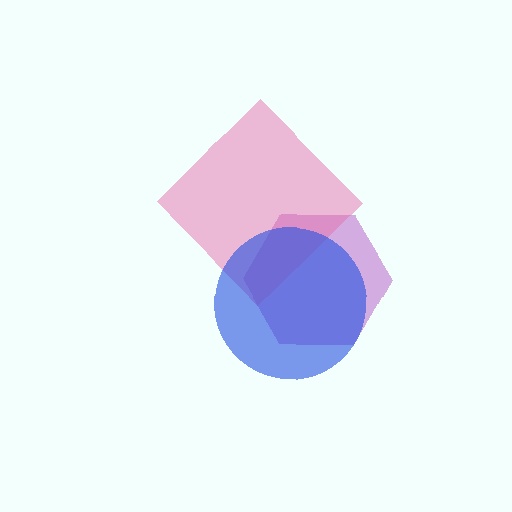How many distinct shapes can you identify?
There are 3 distinct shapes: a purple hexagon, a pink diamond, a blue circle.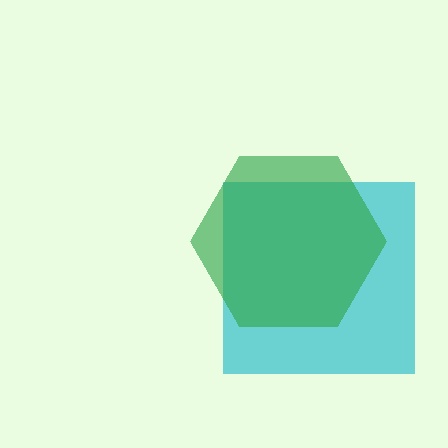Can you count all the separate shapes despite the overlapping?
Yes, there are 2 separate shapes.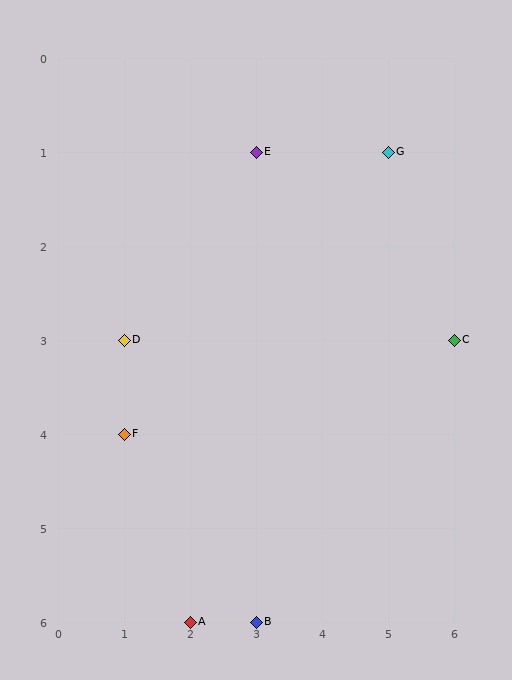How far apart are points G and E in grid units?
Points G and E are 2 columns apart.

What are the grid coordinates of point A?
Point A is at grid coordinates (2, 6).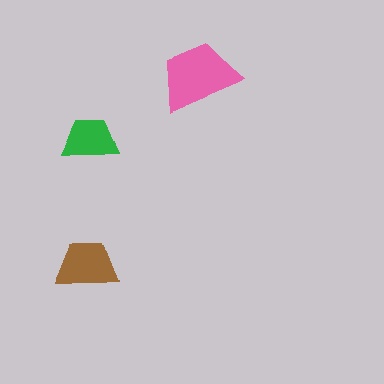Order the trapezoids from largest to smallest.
the pink one, the brown one, the green one.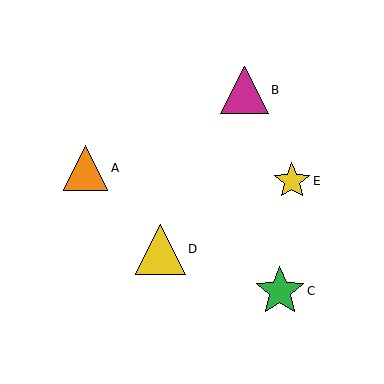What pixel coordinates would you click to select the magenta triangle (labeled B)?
Click at (245, 90) to select the magenta triangle B.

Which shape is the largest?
The yellow triangle (labeled D) is the largest.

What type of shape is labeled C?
Shape C is a green star.